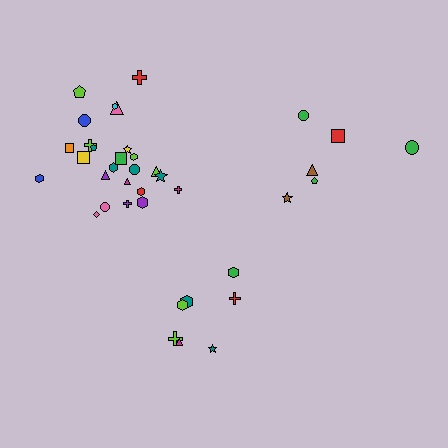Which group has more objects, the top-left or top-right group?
The top-left group.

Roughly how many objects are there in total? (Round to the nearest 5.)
Roughly 40 objects in total.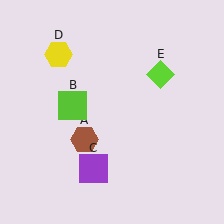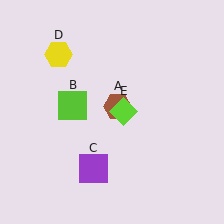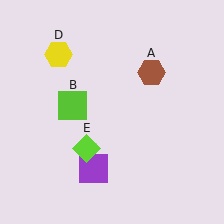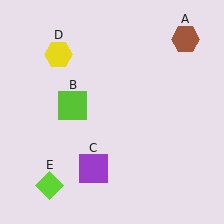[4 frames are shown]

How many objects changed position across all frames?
2 objects changed position: brown hexagon (object A), lime diamond (object E).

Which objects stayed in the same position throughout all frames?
Lime square (object B) and purple square (object C) and yellow hexagon (object D) remained stationary.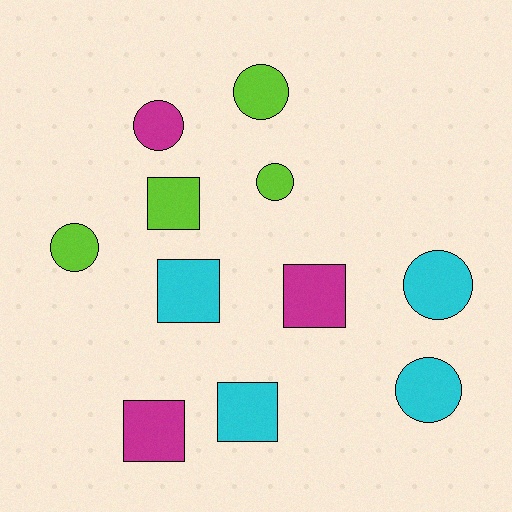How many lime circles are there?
There are 3 lime circles.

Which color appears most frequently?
Lime, with 4 objects.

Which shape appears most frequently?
Circle, with 6 objects.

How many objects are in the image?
There are 11 objects.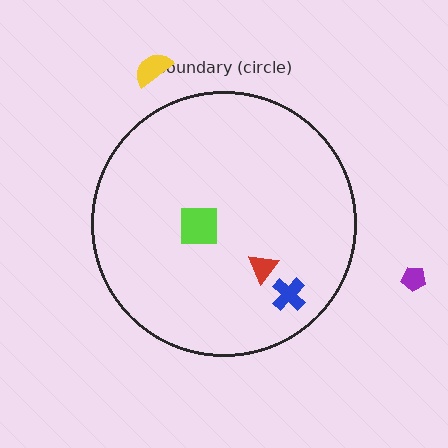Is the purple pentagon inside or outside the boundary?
Outside.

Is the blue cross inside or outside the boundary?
Inside.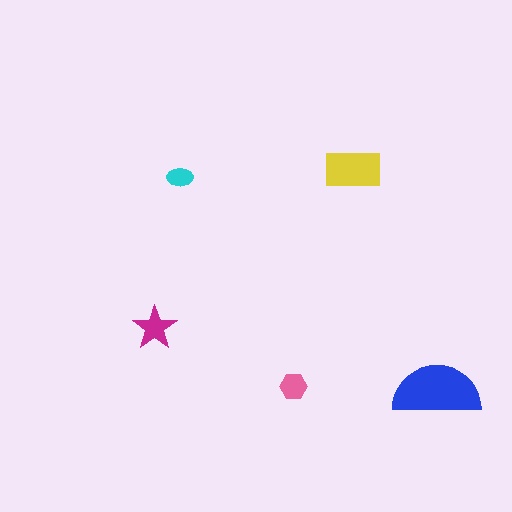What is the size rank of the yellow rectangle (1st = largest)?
2nd.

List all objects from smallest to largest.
The cyan ellipse, the pink hexagon, the magenta star, the yellow rectangle, the blue semicircle.